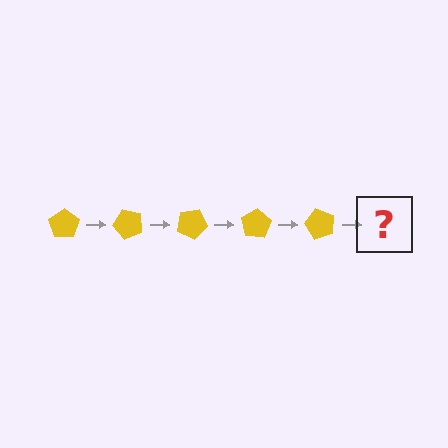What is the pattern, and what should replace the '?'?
The pattern is that the pentagon rotates 50 degrees each step. The '?' should be a yellow pentagon rotated 250 degrees.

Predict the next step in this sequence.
The next step is a yellow pentagon rotated 250 degrees.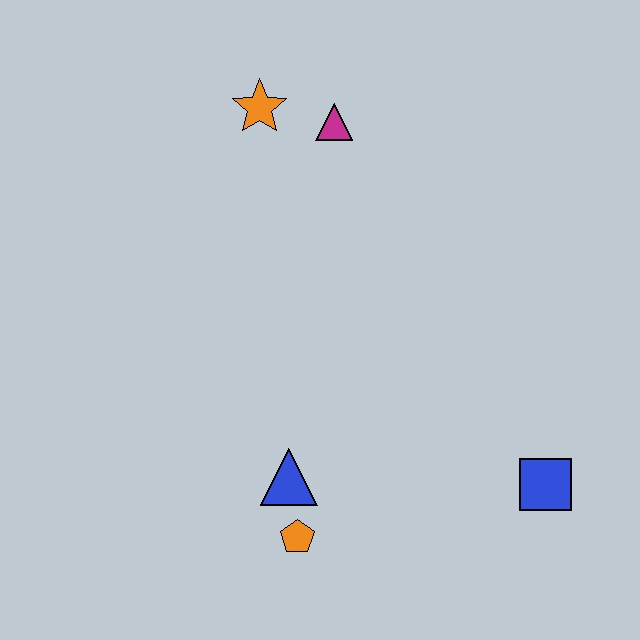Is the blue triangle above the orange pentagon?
Yes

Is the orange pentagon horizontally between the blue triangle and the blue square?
Yes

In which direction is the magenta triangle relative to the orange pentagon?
The magenta triangle is above the orange pentagon.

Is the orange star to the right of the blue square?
No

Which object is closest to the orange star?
The magenta triangle is closest to the orange star.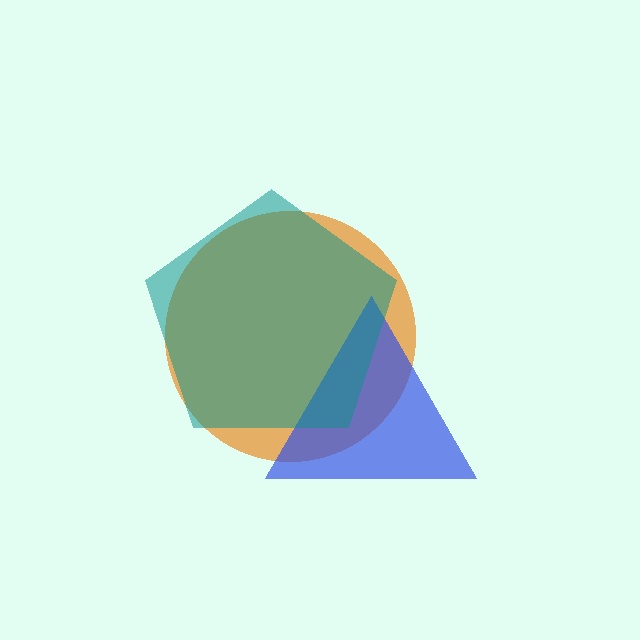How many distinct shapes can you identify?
There are 3 distinct shapes: an orange circle, a blue triangle, a teal pentagon.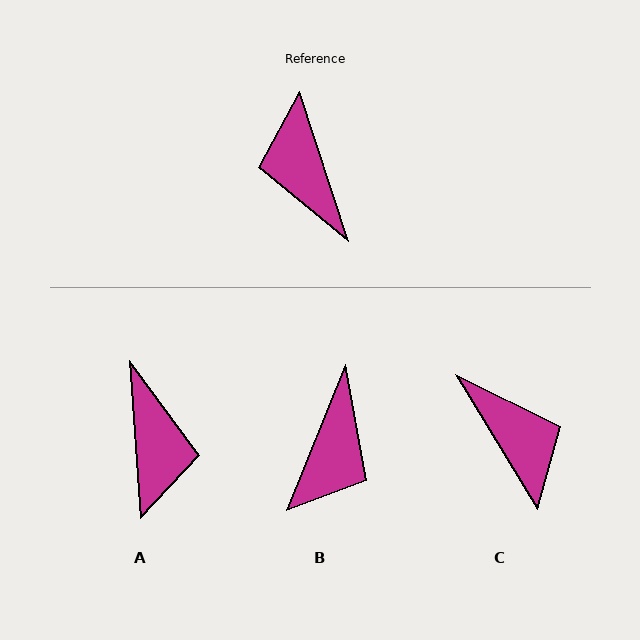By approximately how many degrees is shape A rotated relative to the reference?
Approximately 166 degrees counter-clockwise.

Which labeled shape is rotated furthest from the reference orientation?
C, about 167 degrees away.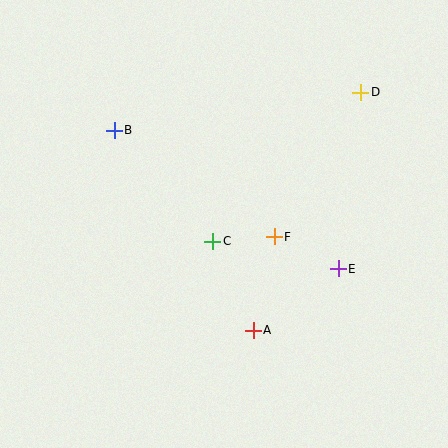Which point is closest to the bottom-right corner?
Point E is closest to the bottom-right corner.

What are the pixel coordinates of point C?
Point C is at (213, 241).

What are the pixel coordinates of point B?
Point B is at (114, 131).